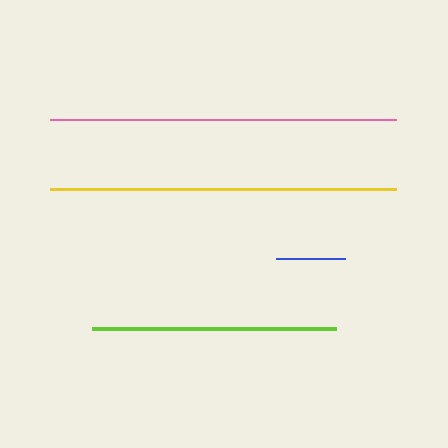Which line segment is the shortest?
The blue line is the shortest at approximately 68 pixels.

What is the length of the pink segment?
The pink segment is approximately 346 pixels long.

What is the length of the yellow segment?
The yellow segment is approximately 346 pixels long.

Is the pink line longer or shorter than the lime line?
The pink line is longer than the lime line.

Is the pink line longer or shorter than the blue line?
The pink line is longer than the blue line.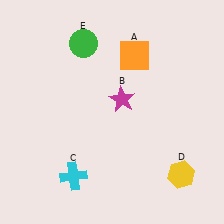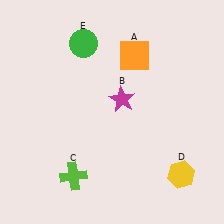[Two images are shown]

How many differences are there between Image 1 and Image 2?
There is 1 difference between the two images.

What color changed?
The cross (C) changed from cyan in Image 1 to lime in Image 2.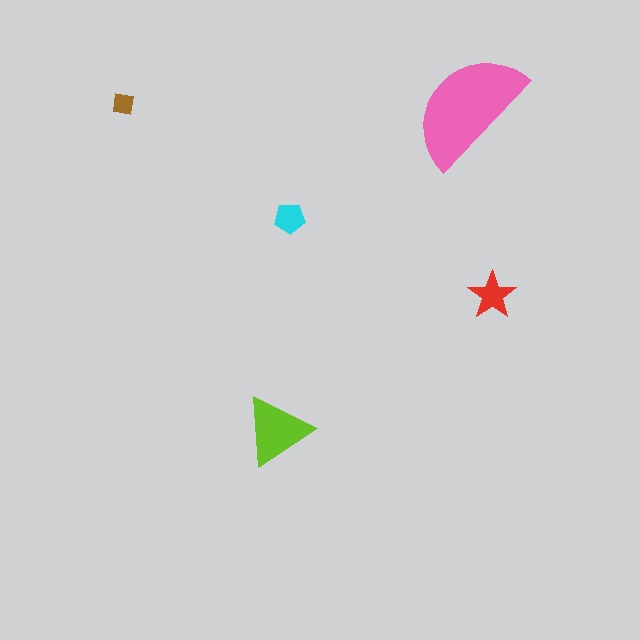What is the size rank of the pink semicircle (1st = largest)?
1st.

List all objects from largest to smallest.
The pink semicircle, the lime triangle, the red star, the cyan pentagon, the brown square.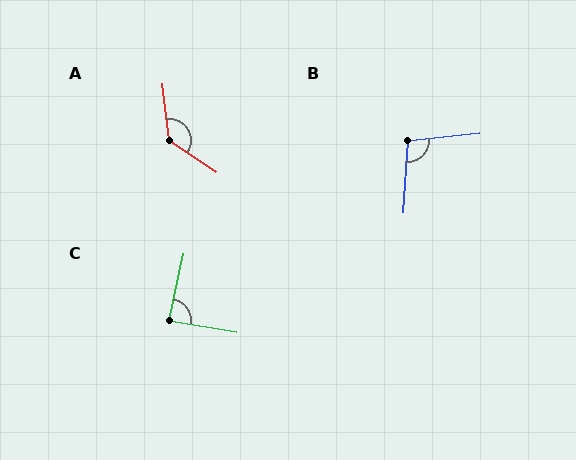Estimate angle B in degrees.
Approximately 100 degrees.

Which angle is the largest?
A, at approximately 130 degrees.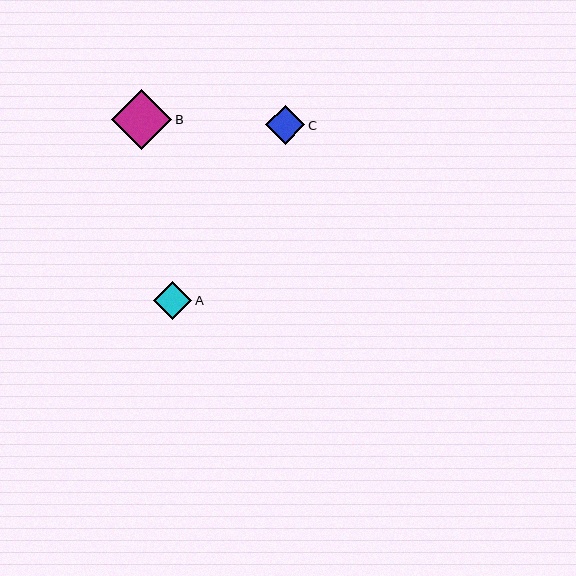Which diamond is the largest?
Diamond B is the largest with a size of approximately 60 pixels.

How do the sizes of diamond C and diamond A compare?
Diamond C and diamond A are approximately the same size.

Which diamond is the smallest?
Diamond A is the smallest with a size of approximately 38 pixels.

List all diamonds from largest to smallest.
From largest to smallest: B, C, A.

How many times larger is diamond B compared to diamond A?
Diamond B is approximately 1.6 times the size of diamond A.